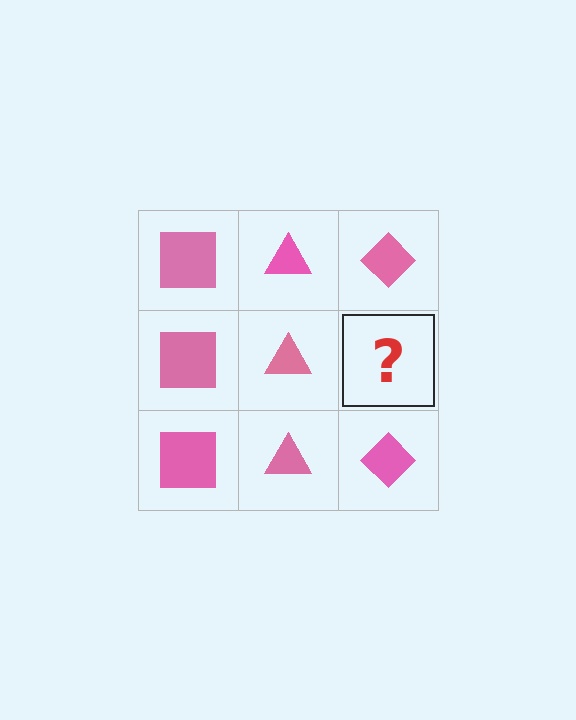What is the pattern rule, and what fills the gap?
The rule is that each column has a consistent shape. The gap should be filled with a pink diamond.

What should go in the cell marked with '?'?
The missing cell should contain a pink diamond.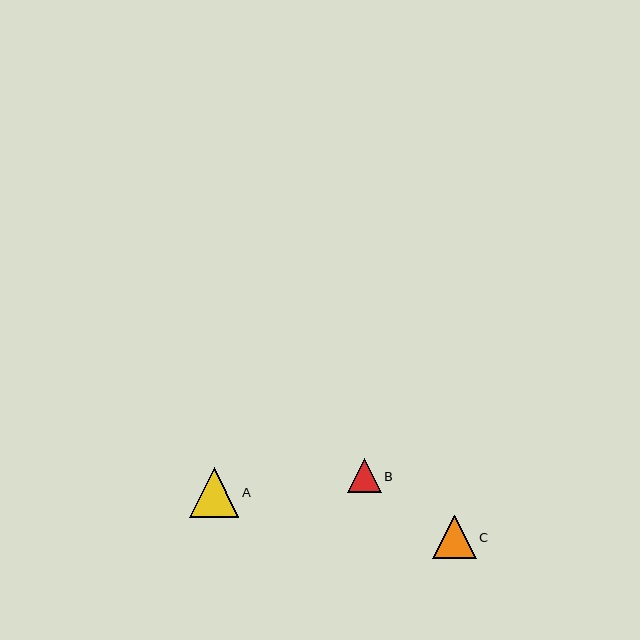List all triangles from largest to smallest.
From largest to smallest: A, C, B.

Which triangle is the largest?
Triangle A is the largest with a size of approximately 50 pixels.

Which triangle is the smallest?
Triangle B is the smallest with a size of approximately 34 pixels.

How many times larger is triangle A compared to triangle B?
Triangle A is approximately 1.5 times the size of triangle B.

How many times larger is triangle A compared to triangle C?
Triangle A is approximately 1.1 times the size of triangle C.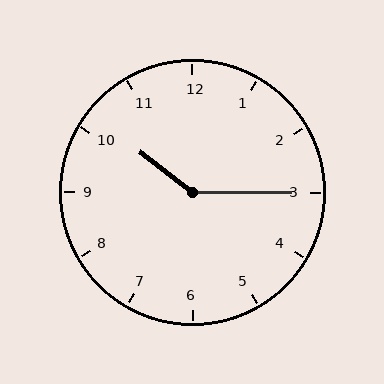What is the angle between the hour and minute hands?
Approximately 142 degrees.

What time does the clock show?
10:15.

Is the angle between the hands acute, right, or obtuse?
It is obtuse.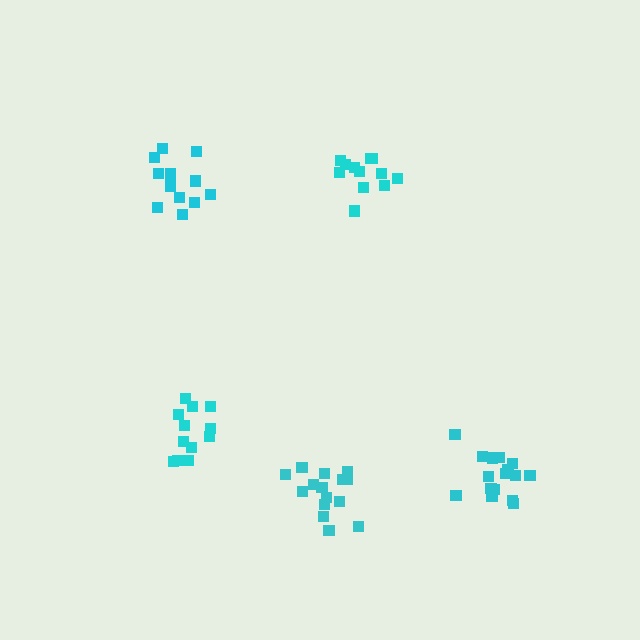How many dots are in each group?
Group 1: 15 dots, Group 2: 16 dots, Group 3: 12 dots, Group 4: 13 dots, Group 5: 12 dots (68 total).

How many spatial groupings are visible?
There are 5 spatial groupings.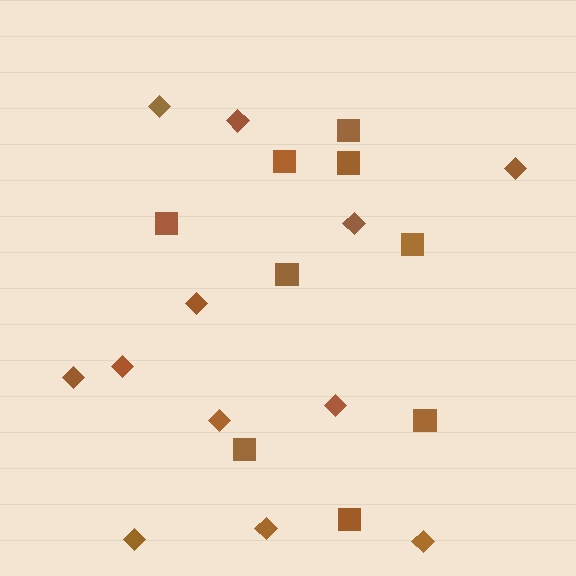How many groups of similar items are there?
There are 2 groups: one group of squares (9) and one group of diamonds (12).